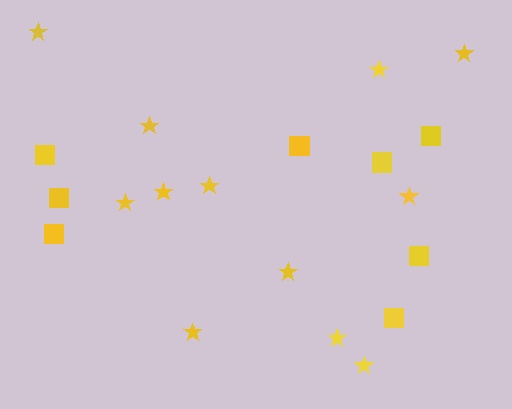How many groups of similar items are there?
There are 2 groups: one group of squares (8) and one group of stars (12).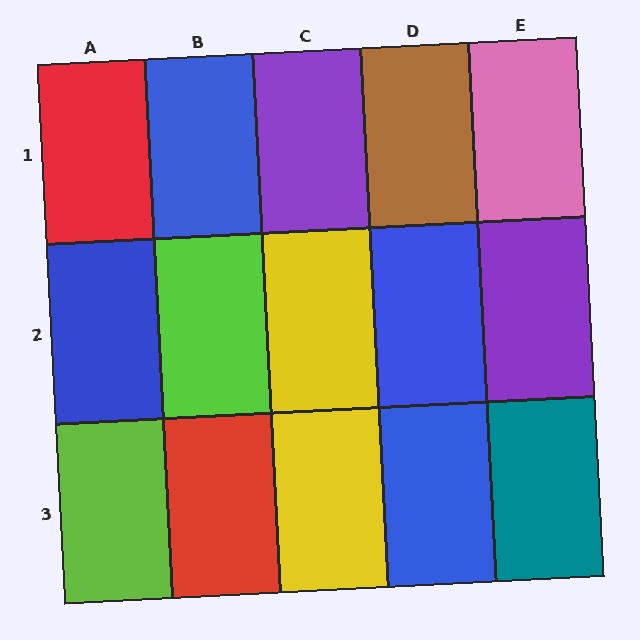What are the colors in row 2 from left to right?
Blue, lime, yellow, blue, purple.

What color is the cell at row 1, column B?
Blue.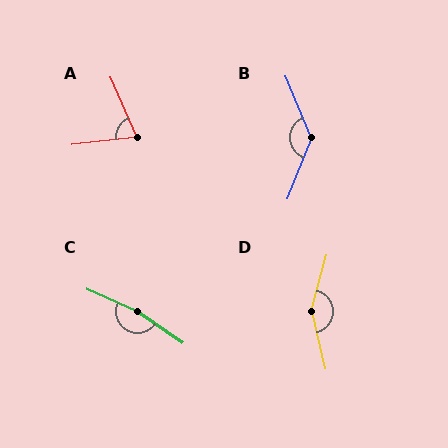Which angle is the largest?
C, at approximately 168 degrees.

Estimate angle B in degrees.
Approximately 136 degrees.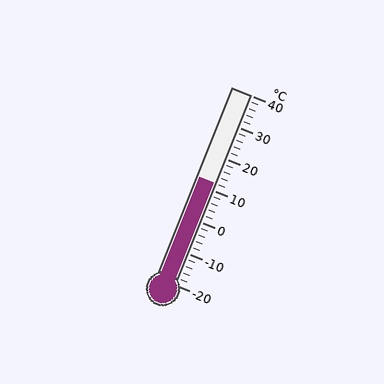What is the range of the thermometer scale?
The thermometer scale ranges from -20°C to 40°C.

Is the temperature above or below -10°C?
The temperature is above -10°C.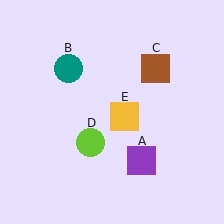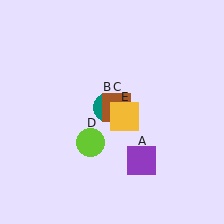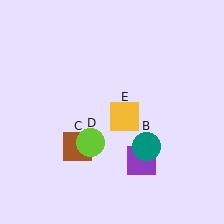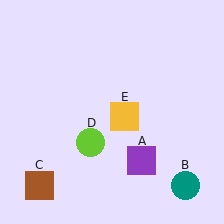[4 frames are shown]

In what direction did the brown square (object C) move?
The brown square (object C) moved down and to the left.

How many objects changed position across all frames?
2 objects changed position: teal circle (object B), brown square (object C).